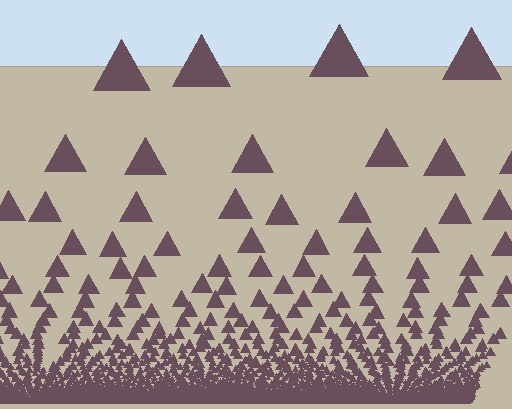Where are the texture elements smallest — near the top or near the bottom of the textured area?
Near the bottom.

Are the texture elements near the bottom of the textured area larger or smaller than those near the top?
Smaller. The gradient is inverted — elements near the bottom are smaller and denser.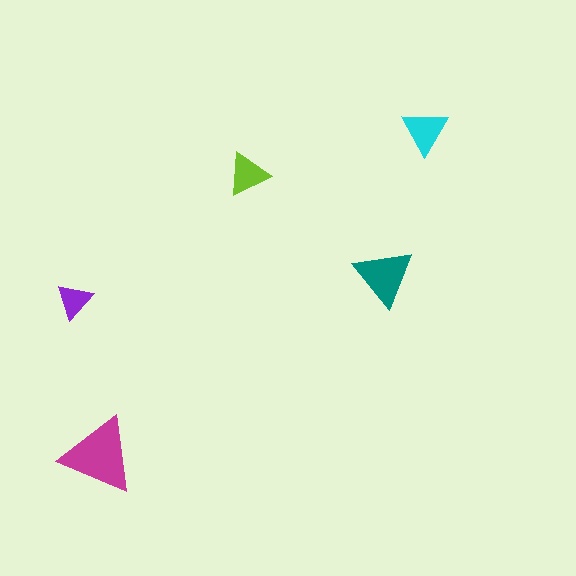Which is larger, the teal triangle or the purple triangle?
The teal one.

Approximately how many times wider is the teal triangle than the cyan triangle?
About 1.5 times wider.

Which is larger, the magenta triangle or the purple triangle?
The magenta one.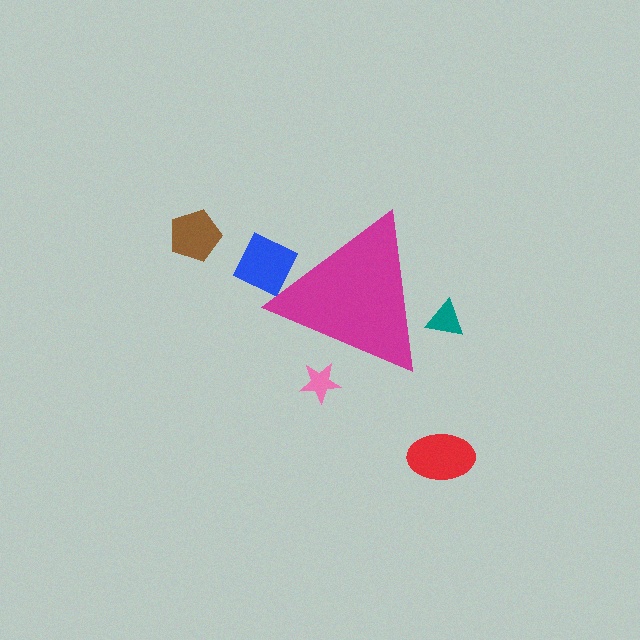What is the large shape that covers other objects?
A magenta triangle.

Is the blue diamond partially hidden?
Yes, the blue diamond is partially hidden behind the magenta triangle.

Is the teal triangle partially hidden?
Yes, the teal triangle is partially hidden behind the magenta triangle.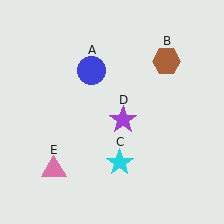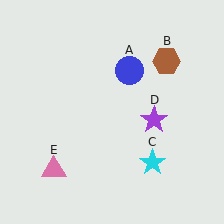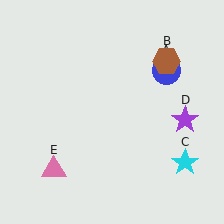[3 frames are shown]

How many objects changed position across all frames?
3 objects changed position: blue circle (object A), cyan star (object C), purple star (object D).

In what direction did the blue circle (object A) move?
The blue circle (object A) moved right.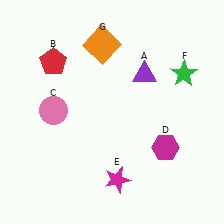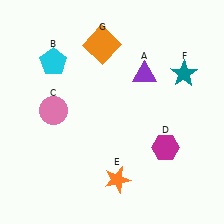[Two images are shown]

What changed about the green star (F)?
In Image 1, F is green. In Image 2, it changed to teal.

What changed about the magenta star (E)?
In Image 1, E is magenta. In Image 2, it changed to orange.